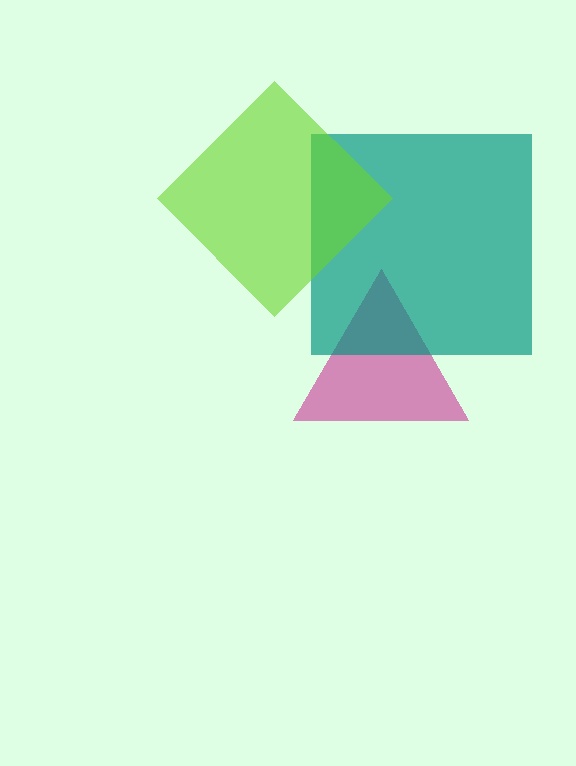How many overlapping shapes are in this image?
There are 3 overlapping shapes in the image.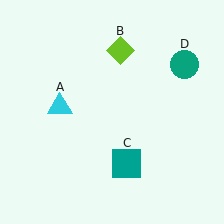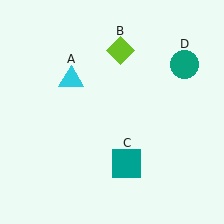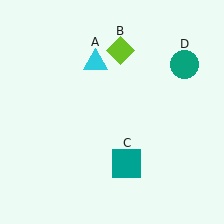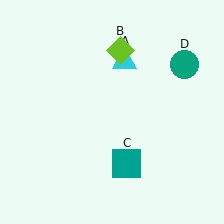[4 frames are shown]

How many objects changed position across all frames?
1 object changed position: cyan triangle (object A).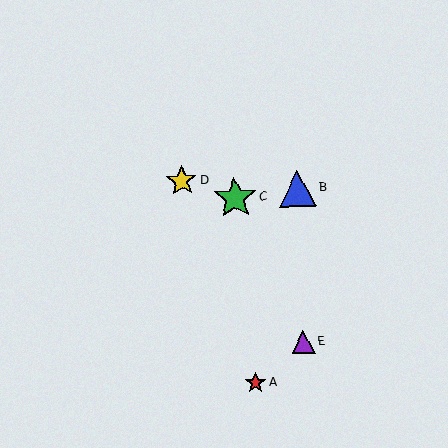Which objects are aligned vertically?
Objects B, E are aligned vertically.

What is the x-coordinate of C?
Object C is at x≈235.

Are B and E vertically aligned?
Yes, both are at x≈298.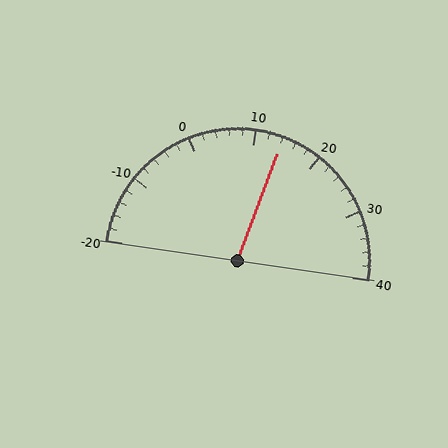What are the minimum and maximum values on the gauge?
The gauge ranges from -20 to 40.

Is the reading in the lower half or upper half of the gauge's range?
The reading is in the upper half of the range (-20 to 40).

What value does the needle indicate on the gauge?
The needle indicates approximately 14.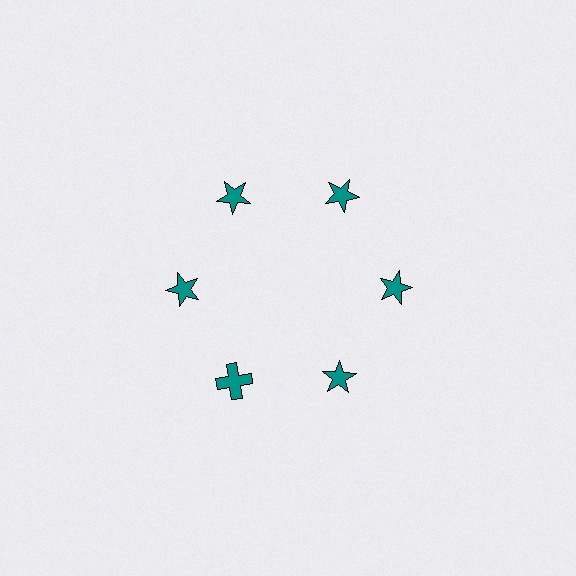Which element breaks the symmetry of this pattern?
The teal cross at roughly the 7 o'clock position breaks the symmetry. All other shapes are teal stars.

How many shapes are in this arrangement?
There are 6 shapes arranged in a ring pattern.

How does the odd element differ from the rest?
It has a different shape: cross instead of star.